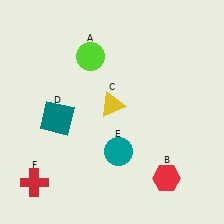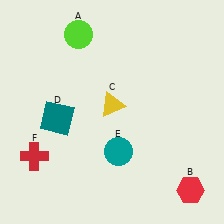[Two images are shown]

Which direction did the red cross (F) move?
The red cross (F) moved up.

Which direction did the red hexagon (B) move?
The red hexagon (B) moved right.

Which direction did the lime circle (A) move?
The lime circle (A) moved up.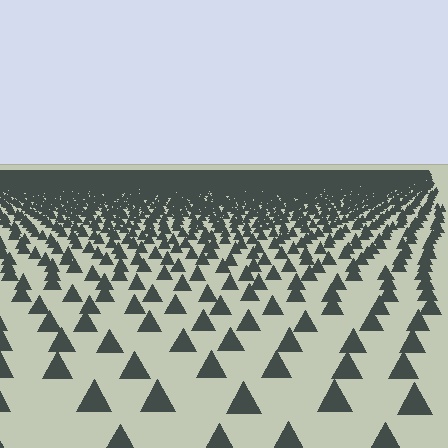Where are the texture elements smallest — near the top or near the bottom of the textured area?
Near the top.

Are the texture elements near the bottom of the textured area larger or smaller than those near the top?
Larger. Near the bottom, elements are closer to the viewer and appear at a bigger on-screen size.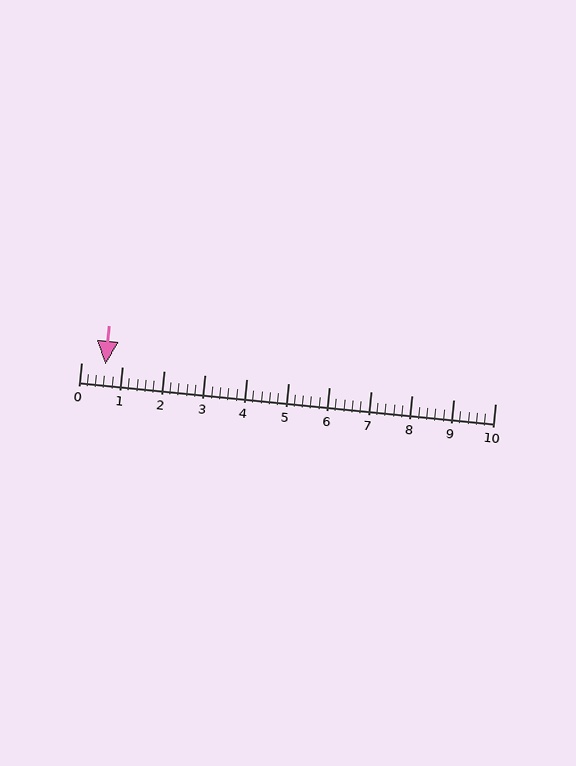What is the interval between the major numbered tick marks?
The major tick marks are spaced 1 units apart.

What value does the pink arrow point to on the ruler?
The pink arrow points to approximately 0.6.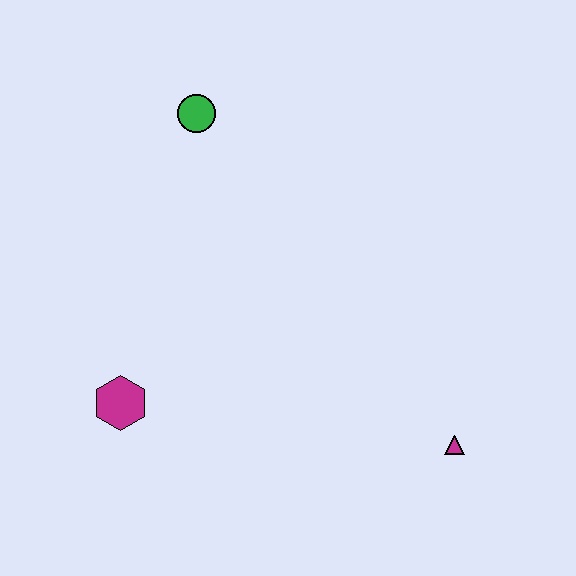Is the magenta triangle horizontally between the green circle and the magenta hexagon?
No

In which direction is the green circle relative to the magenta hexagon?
The green circle is above the magenta hexagon.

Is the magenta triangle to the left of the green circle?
No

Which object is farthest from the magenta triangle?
The green circle is farthest from the magenta triangle.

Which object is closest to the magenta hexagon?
The green circle is closest to the magenta hexagon.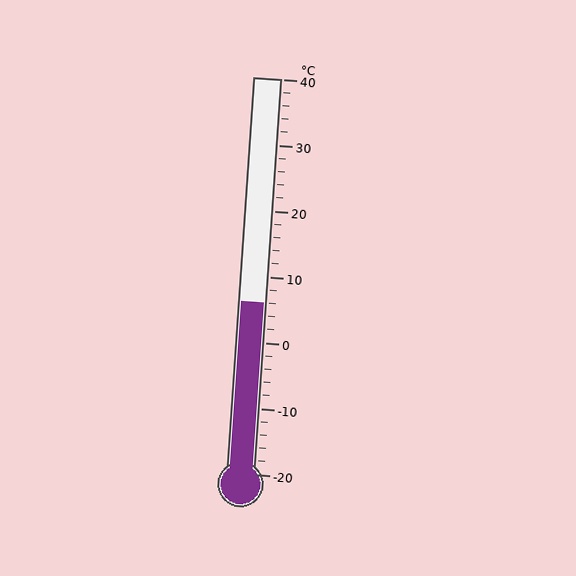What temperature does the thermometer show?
The thermometer shows approximately 6°C.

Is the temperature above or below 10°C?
The temperature is below 10°C.